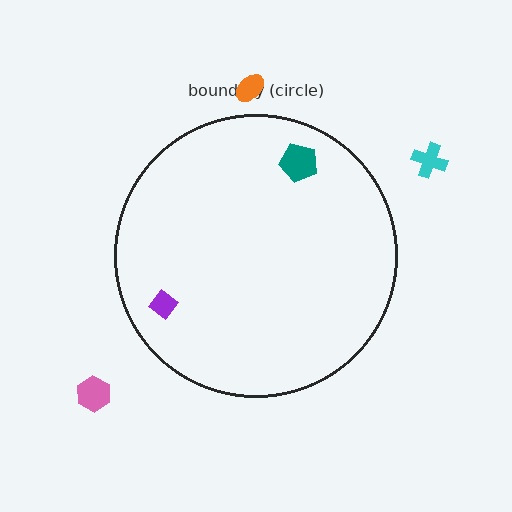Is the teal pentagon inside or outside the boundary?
Inside.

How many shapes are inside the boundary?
2 inside, 3 outside.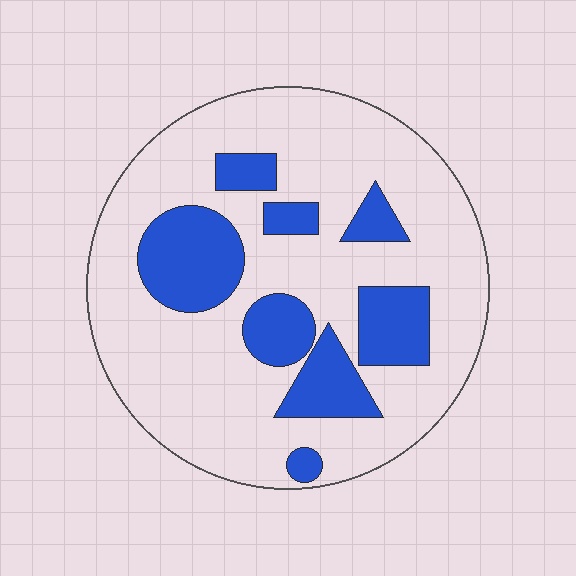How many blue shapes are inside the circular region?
8.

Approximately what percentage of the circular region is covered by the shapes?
Approximately 25%.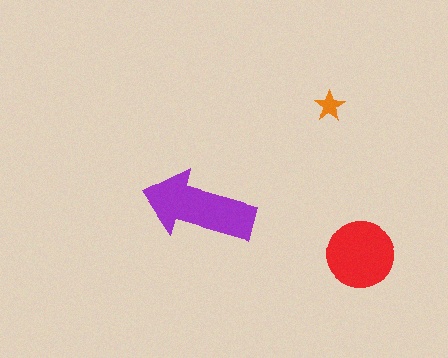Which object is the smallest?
The orange star.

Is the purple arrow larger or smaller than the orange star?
Larger.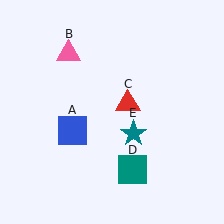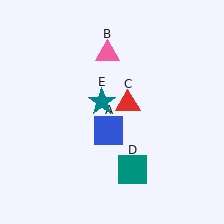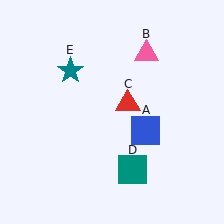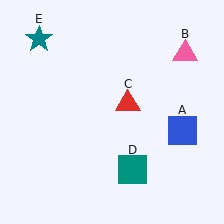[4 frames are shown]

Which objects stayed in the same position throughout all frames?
Red triangle (object C) and teal square (object D) remained stationary.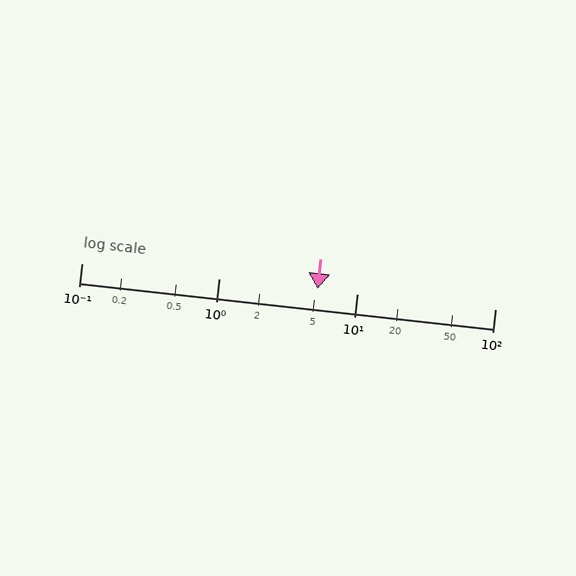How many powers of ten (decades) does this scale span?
The scale spans 3 decades, from 0.1 to 100.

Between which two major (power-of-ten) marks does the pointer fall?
The pointer is between 1 and 10.